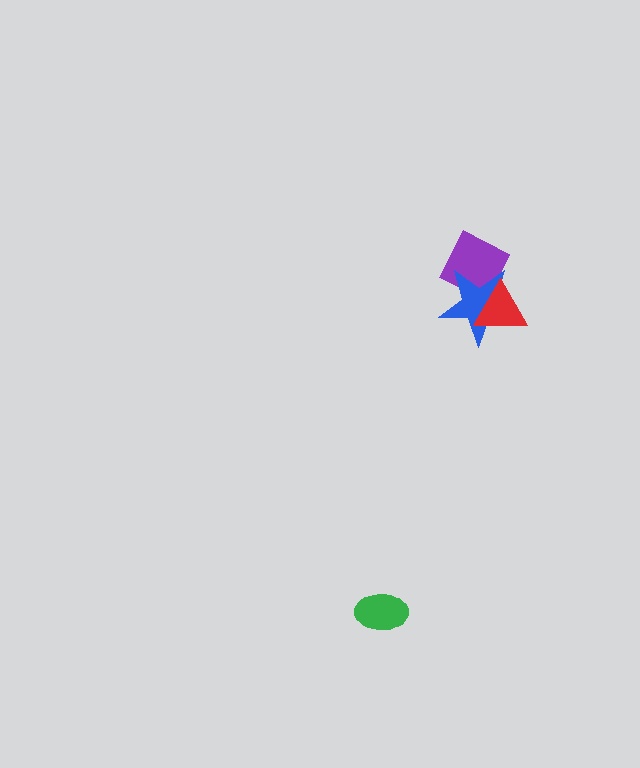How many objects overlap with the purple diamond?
2 objects overlap with the purple diamond.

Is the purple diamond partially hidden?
Yes, it is partially covered by another shape.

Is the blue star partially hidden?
Yes, it is partially covered by another shape.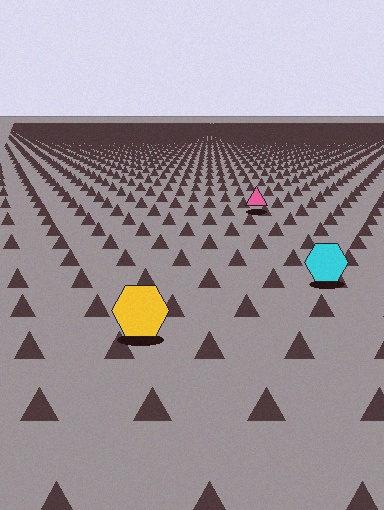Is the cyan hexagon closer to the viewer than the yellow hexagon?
No. The yellow hexagon is closer — you can tell from the texture gradient: the ground texture is coarser near it.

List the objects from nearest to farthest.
From nearest to farthest: the yellow hexagon, the cyan hexagon, the pink triangle.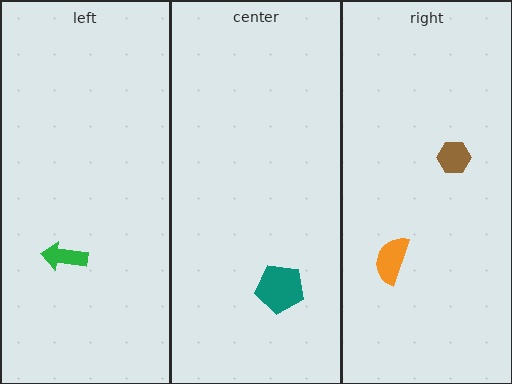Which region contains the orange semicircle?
The right region.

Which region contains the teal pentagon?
The center region.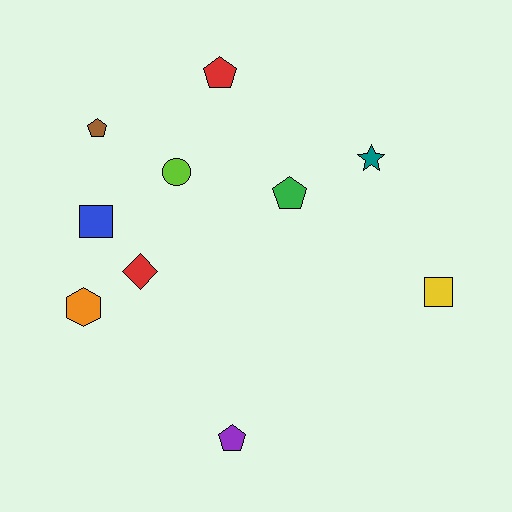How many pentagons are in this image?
There are 4 pentagons.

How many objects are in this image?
There are 10 objects.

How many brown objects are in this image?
There is 1 brown object.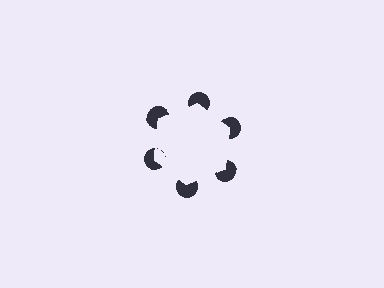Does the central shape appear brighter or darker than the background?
It typically appears slightly brighter than the background, even though no actual brightness change is drawn.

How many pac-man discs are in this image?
There are 6 — one at each vertex of the illusory hexagon.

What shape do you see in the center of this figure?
An illusory hexagon — its edges are inferred from the aligned wedge cuts in the pac-man discs, not physically drawn.